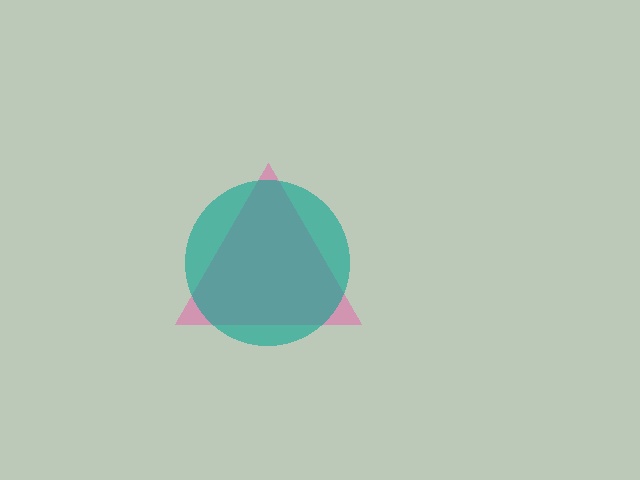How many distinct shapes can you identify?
There are 2 distinct shapes: a pink triangle, a teal circle.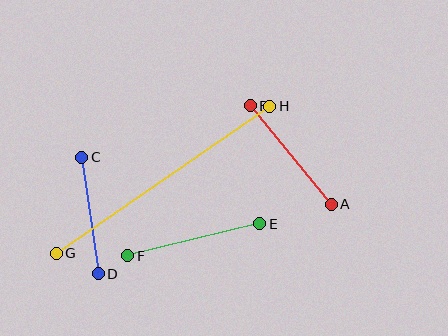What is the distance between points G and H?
The distance is approximately 259 pixels.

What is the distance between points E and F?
The distance is approximately 136 pixels.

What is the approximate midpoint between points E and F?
The midpoint is at approximately (194, 240) pixels.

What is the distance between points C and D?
The distance is approximately 118 pixels.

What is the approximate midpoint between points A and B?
The midpoint is at approximately (291, 155) pixels.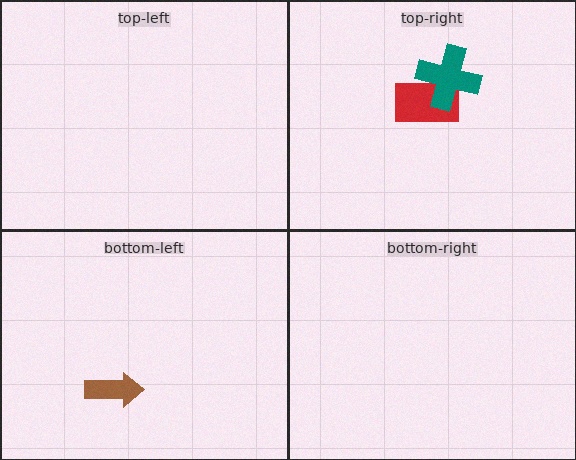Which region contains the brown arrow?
The bottom-left region.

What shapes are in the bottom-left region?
The brown arrow.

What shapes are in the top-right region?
The red rectangle, the teal cross.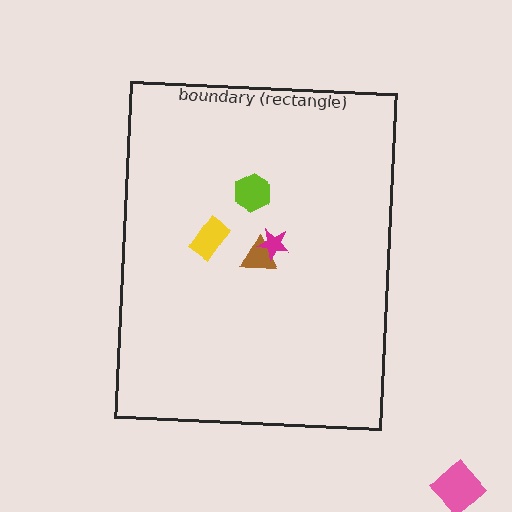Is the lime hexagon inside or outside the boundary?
Inside.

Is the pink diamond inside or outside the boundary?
Outside.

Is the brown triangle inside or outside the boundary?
Inside.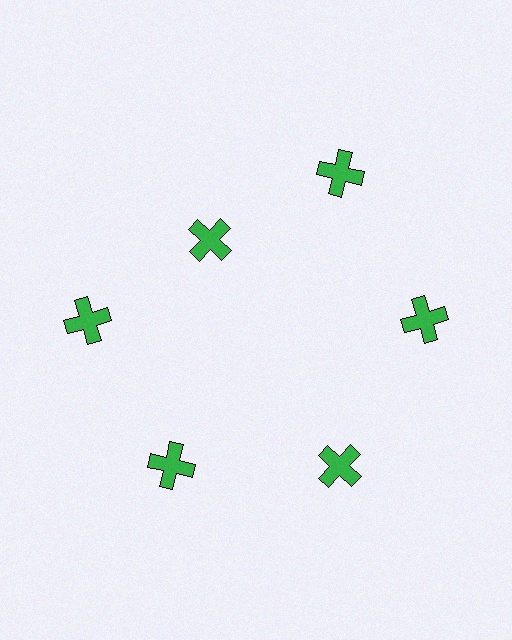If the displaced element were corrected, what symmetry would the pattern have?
It would have 6-fold rotational symmetry — the pattern would map onto itself every 60 degrees.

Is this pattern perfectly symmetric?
No. The 6 green crosses are arranged in a ring, but one element near the 11 o'clock position is pulled inward toward the center, breaking the 6-fold rotational symmetry.